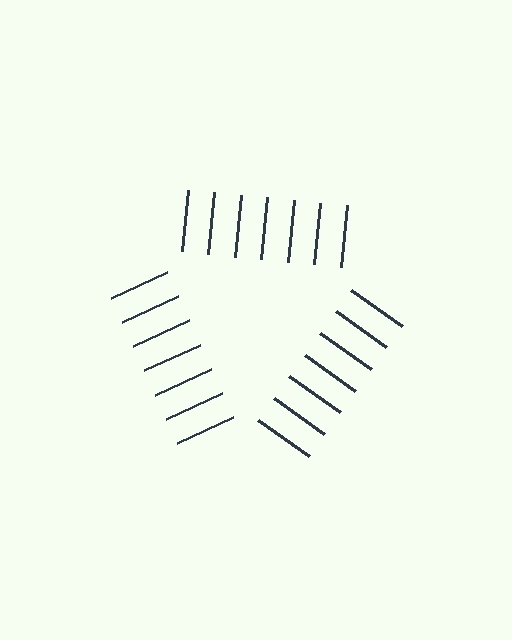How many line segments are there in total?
21 — 7 along each of the 3 edges.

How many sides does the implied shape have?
3 sides — the line-ends trace a triangle.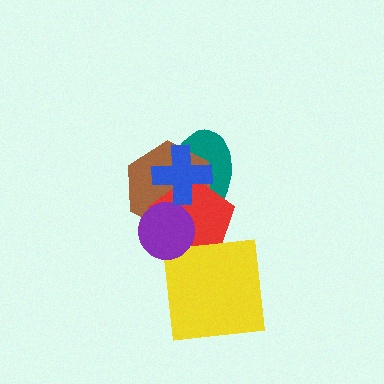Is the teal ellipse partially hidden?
Yes, it is partially covered by another shape.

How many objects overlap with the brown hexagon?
4 objects overlap with the brown hexagon.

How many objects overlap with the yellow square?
1 object overlaps with the yellow square.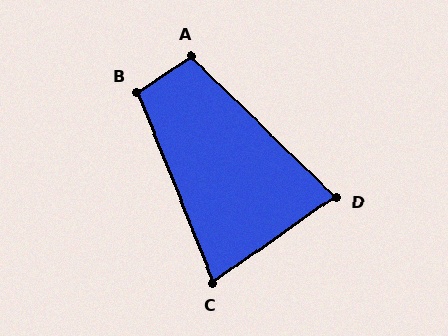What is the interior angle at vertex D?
Approximately 79 degrees (acute).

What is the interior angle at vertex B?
Approximately 101 degrees (obtuse).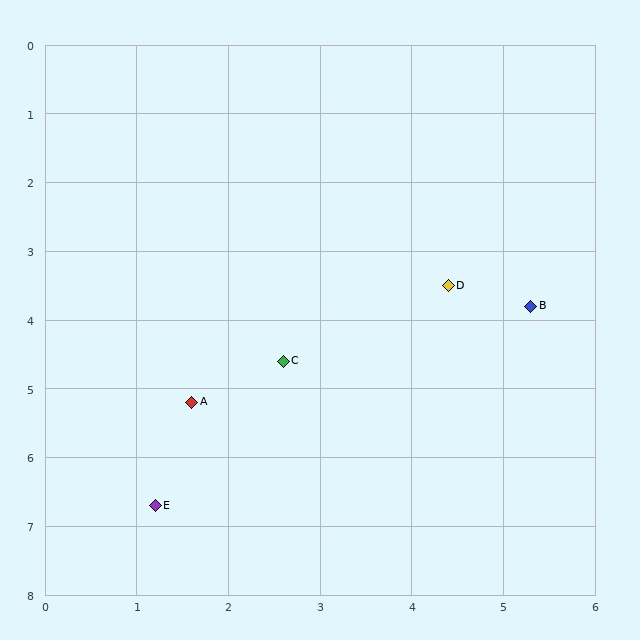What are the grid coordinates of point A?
Point A is at approximately (1.6, 5.2).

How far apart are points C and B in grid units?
Points C and B are about 2.8 grid units apart.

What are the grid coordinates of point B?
Point B is at approximately (5.3, 3.8).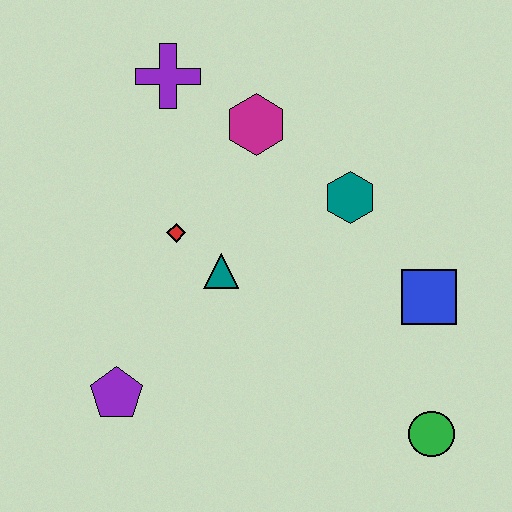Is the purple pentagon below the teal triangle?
Yes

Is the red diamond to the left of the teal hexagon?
Yes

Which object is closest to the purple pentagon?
The teal triangle is closest to the purple pentagon.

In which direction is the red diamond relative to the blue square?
The red diamond is to the left of the blue square.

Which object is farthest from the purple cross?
The green circle is farthest from the purple cross.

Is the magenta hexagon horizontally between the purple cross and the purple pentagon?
No